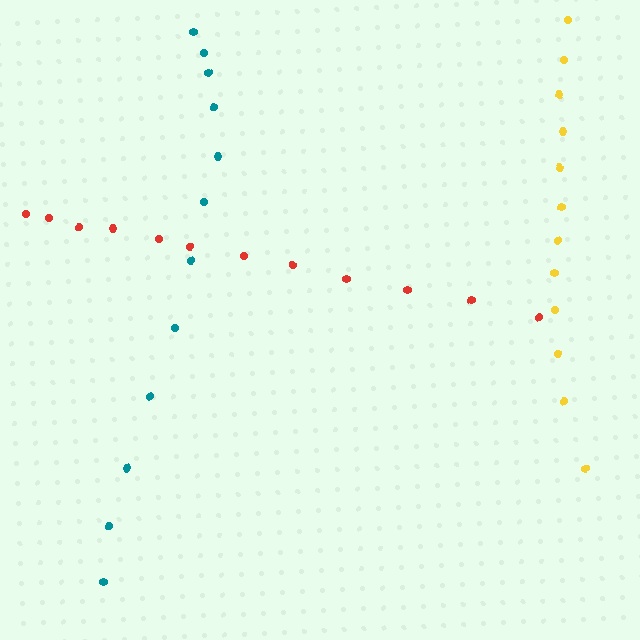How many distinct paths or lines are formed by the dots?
There are 3 distinct paths.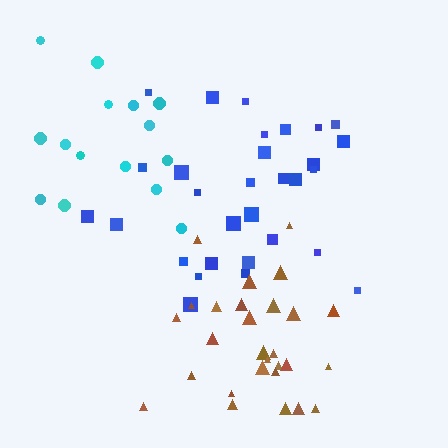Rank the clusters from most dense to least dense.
brown, blue, cyan.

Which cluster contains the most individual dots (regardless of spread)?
Blue (30).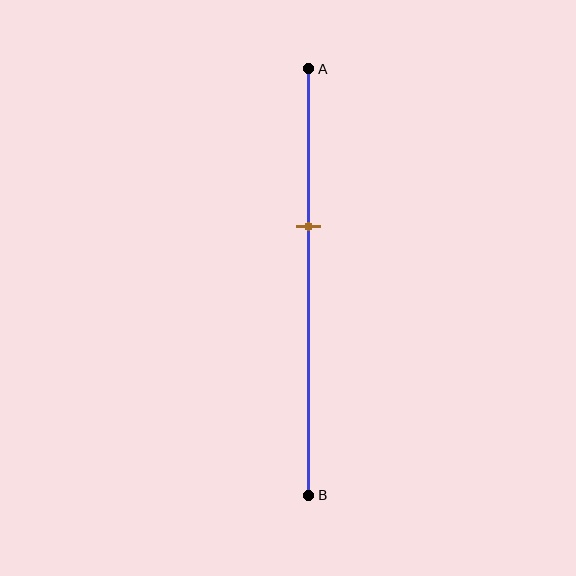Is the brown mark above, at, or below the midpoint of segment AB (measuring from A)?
The brown mark is above the midpoint of segment AB.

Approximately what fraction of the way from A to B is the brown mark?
The brown mark is approximately 35% of the way from A to B.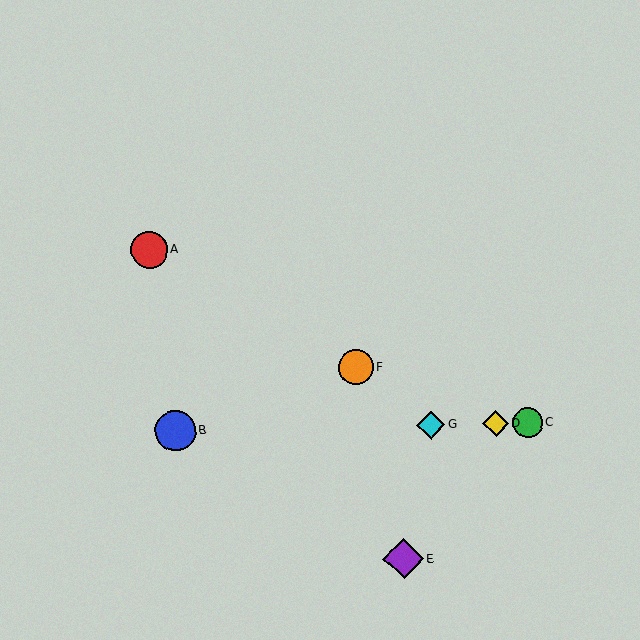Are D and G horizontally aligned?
Yes, both are at y≈423.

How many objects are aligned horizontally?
4 objects (B, C, D, G) are aligned horizontally.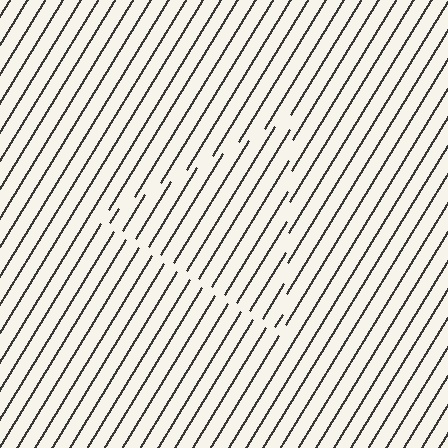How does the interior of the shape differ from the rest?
The interior of the shape contains the same grating, shifted by half a period — the contour is defined by the phase discontinuity where line-ends from the inner and outer gratings abut.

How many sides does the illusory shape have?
3 sides — the line-ends trace a triangle.